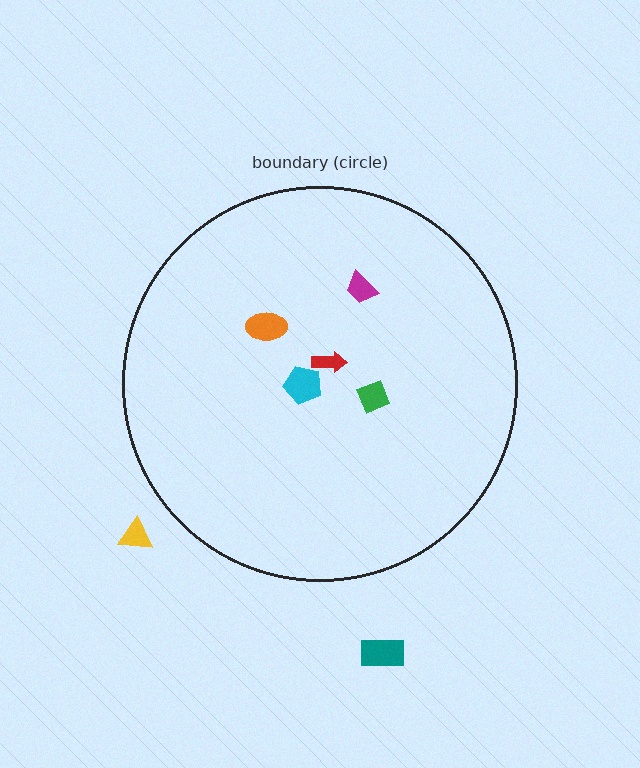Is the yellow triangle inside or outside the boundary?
Outside.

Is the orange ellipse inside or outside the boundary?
Inside.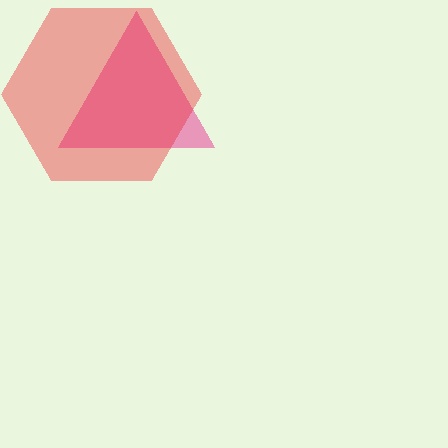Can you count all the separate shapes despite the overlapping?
Yes, there are 2 separate shapes.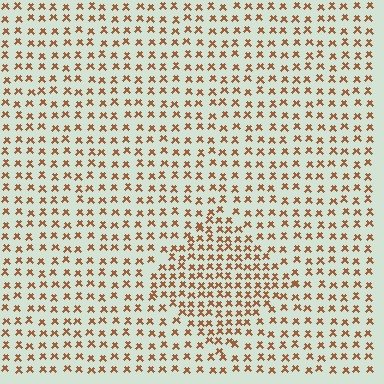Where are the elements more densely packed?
The elements are more densely packed inside the diamond boundary.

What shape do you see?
I see a diamond.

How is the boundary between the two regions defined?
The boundary is defined by a change in element density (approximately 1.7x ratio). All elements are the same color, size, and shape.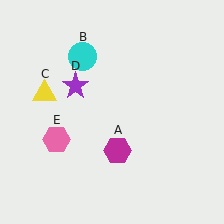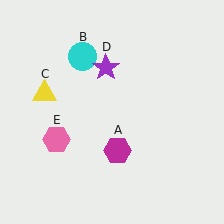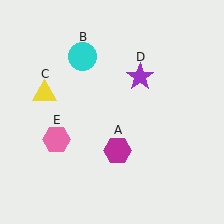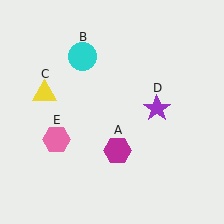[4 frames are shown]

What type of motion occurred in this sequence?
The purple star (object D) rotated clockwise around the center of the scene.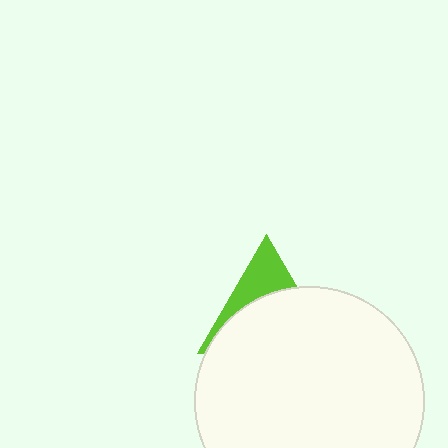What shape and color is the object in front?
The object in front is a white circle.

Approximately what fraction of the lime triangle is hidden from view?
Roughly 67% of the lime triangle is hidden behind the white circle.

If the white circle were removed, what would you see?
You would see the complete lime triangle.